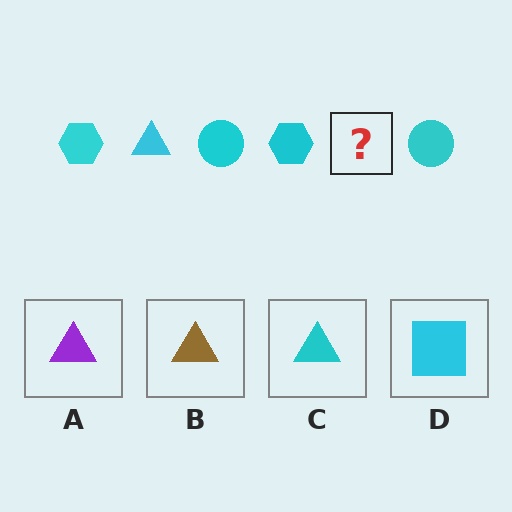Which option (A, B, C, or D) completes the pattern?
C.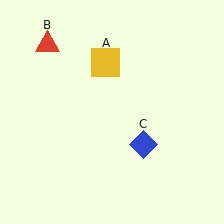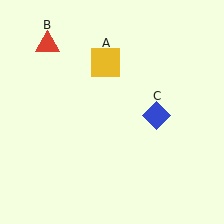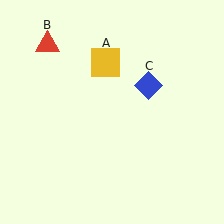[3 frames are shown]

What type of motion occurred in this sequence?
The blue diamond (object C) rotated counterclockwise around the center of the scene.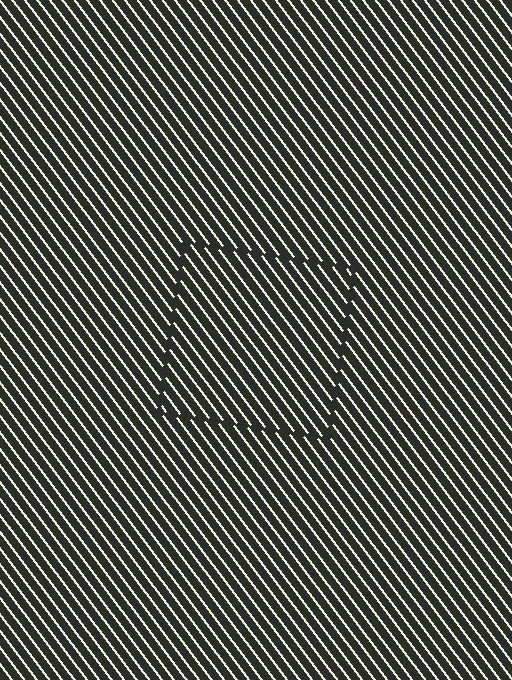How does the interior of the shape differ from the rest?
The interior of the shape contains the same grating, shifted by half a period — the contour is defined by the phase discontinuity where line-ends from the inner and outer gratings abut.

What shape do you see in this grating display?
An illusory square. The interior of the shape contains the same grating, shifted by half a period — the contour is defined by the phase discontinuity where line-ends from the inner and outer gratings abut.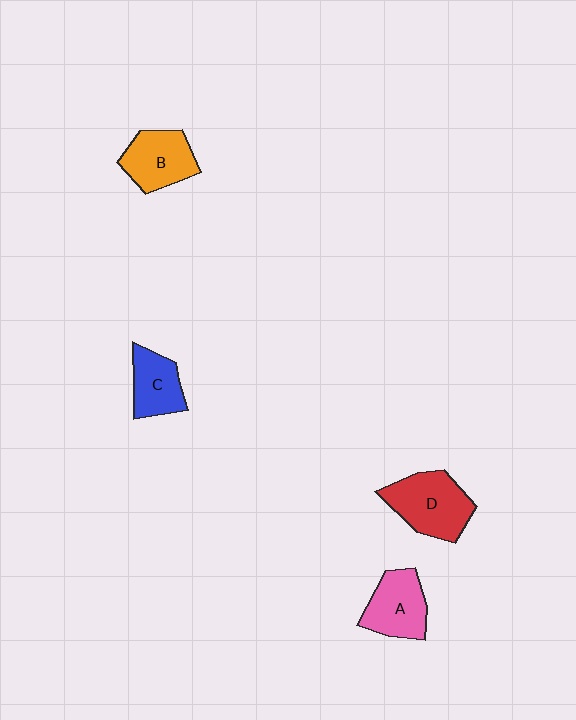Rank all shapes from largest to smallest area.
From largest to smallest: D (red), B (orange), A (pink), C (blue).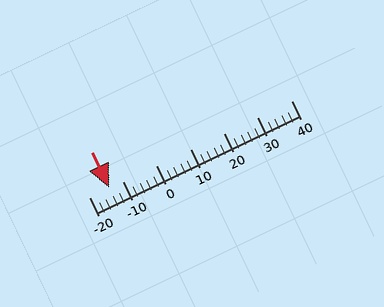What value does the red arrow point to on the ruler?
The red arrow points to approximately -14.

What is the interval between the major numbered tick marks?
The major tick marks are spaced 10 units apart.